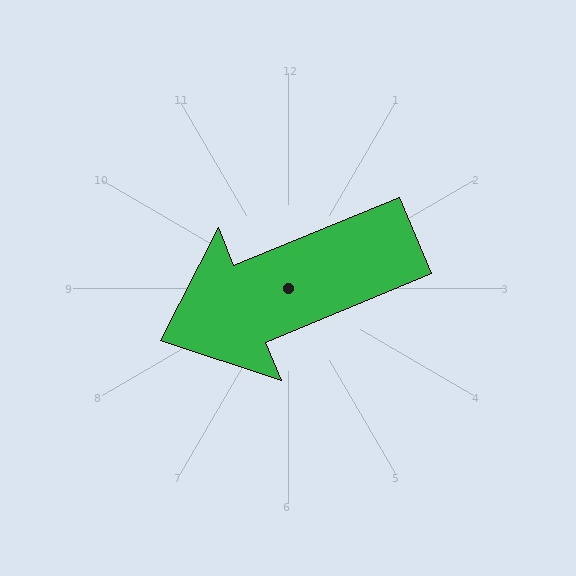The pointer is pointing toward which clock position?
Roughly 8 o'clock.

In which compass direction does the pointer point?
West.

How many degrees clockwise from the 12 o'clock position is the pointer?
Approximately 248 degrees.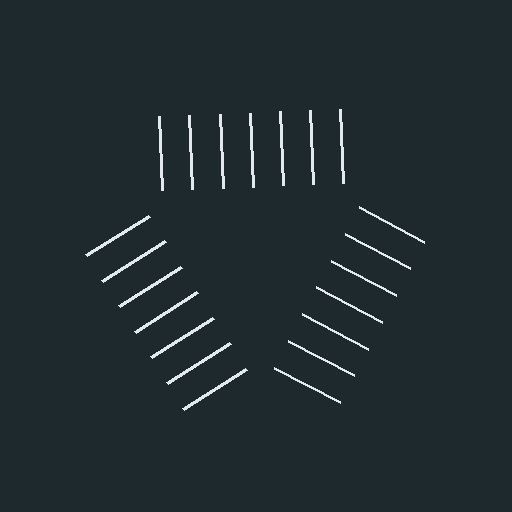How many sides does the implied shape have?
3 sides — the line-ends trace a triangle.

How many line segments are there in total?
21 — 7 along each of the 3 edges.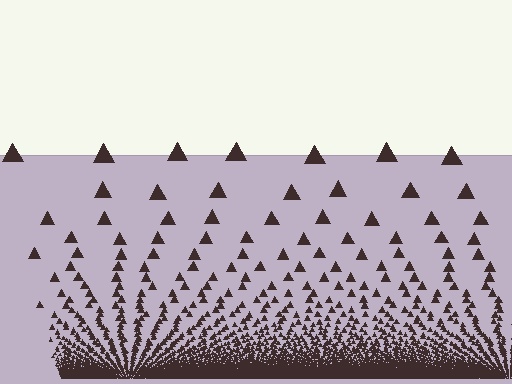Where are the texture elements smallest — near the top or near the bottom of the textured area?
Near the bottom.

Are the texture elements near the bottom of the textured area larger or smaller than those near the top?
Smaller. The gradient is inverted — elements near the bottom are smaller and denser.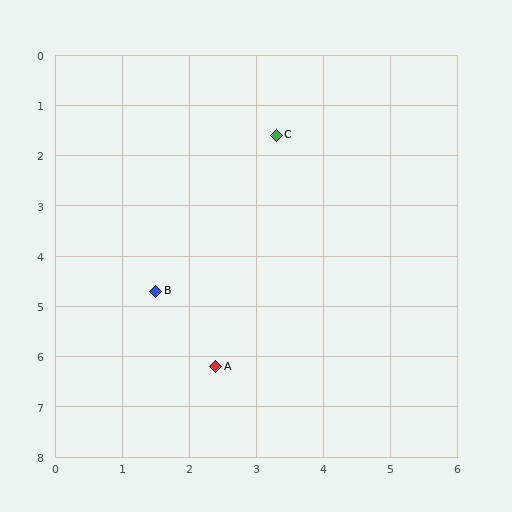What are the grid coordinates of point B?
Point B is at approximately (1.5, 4.7).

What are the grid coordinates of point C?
Point C is at approximately (3.3, 1.6).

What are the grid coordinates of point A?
Point A is at approximately (2.4, 6.2).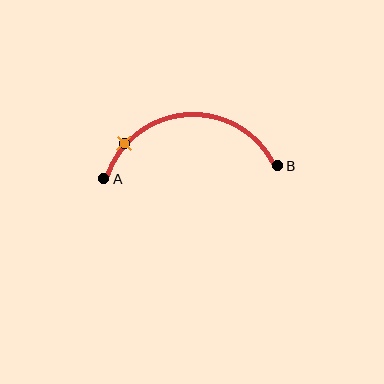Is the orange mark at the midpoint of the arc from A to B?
No. The orange mark lies on the arc but is closer to endpoint A. The arc midpoint would be at the point on the curve equidistant along the arc from both A and B.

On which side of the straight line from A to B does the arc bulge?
The arc bulges above the straight line connecting A and B.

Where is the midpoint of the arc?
The arc midpoint is the point on the curve farthest from the straight line joining A and B. It sits above that line.